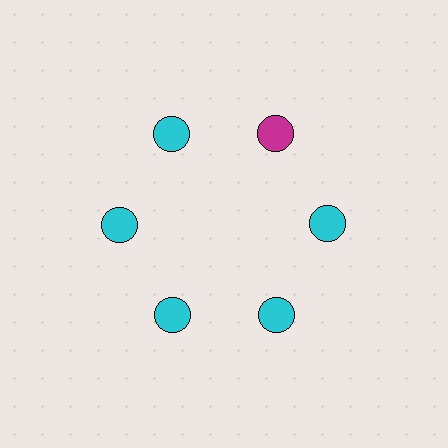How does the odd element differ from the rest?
It has a different color: magenta instead of cyan.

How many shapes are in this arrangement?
There are 6 shapes arranged in a ring pattern.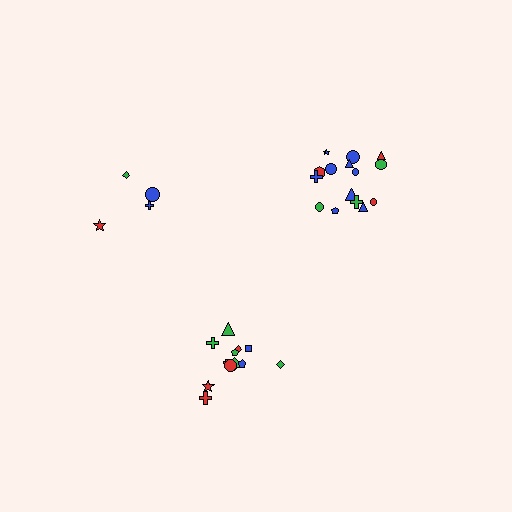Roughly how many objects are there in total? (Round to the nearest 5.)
Roughly 30 objects in total.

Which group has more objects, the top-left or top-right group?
The top-right group.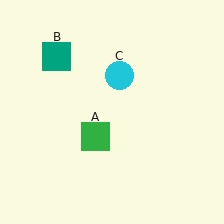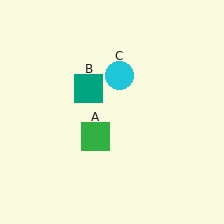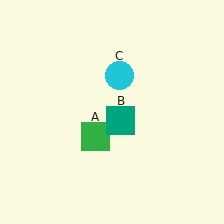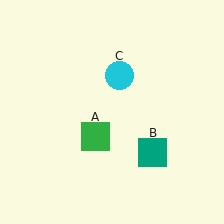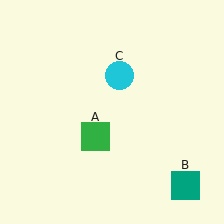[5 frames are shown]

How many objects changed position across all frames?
1 object changed position: teal square (object B).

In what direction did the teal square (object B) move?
The teal square (object B) moved down and to the right.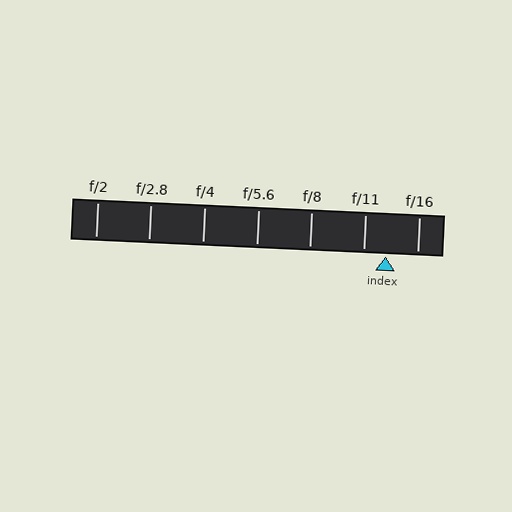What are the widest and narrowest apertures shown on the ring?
The widest aperture shown is f/2 and the narrowest is f/16.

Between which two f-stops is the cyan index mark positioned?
The index mark is between f/11 and f/16.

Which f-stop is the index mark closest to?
The index mark is closest to f/11.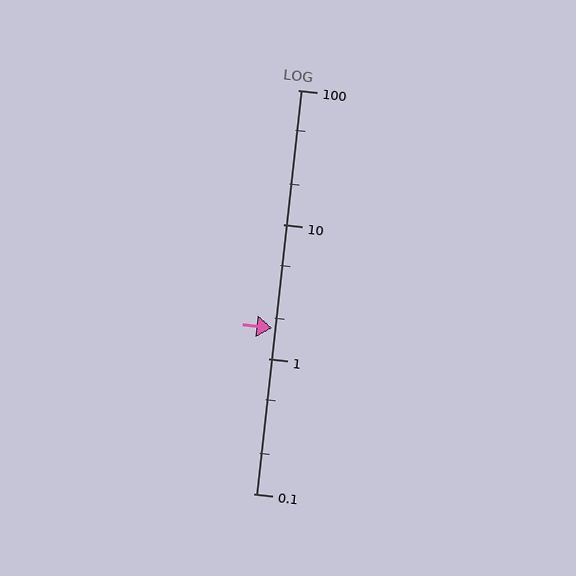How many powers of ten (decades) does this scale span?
The scale spans 3 decades, from 0.1 to 100.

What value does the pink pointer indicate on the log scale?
The pointer indicates approximately 1.7.